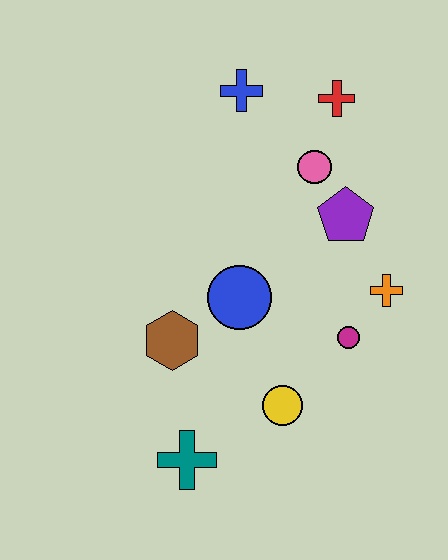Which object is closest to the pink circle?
The purple pentagon is closest to the pink circle.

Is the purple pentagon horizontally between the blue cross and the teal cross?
No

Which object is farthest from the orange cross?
The teal cross is farthest from the orange cross.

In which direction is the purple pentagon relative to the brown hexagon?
The purple pentagon is to the right of the brown hexagon.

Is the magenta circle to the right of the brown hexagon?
Yes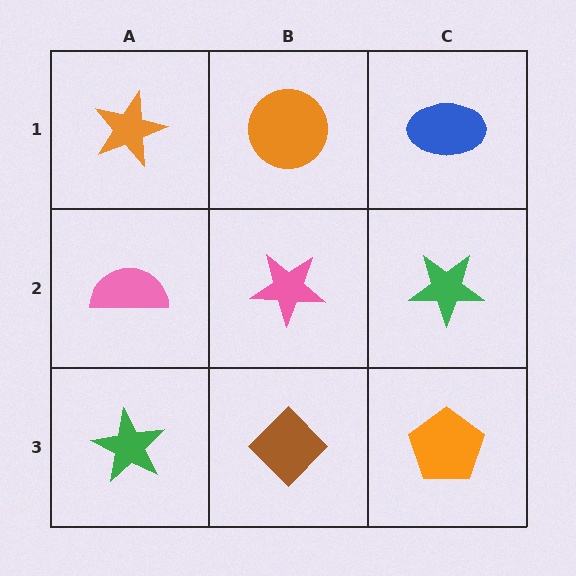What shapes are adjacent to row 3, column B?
A pink star (row 2, column B), a green star (row 3, column A), an orange pentagon (row 3, column C).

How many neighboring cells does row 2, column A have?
3.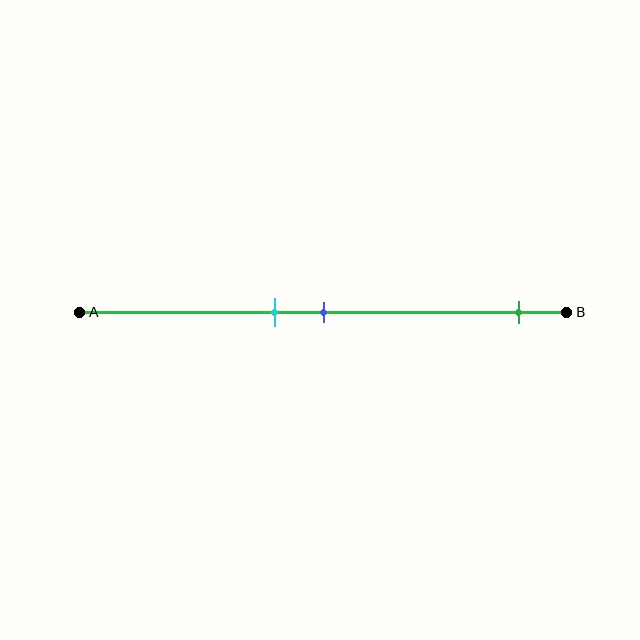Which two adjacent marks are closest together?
The cyan and blue marks are the closest adjacent pair.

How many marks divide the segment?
There are 3 marks dividing the segment.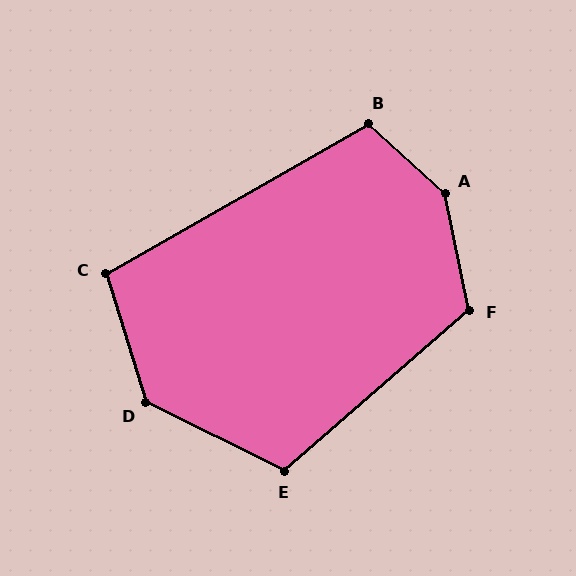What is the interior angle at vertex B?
Approximately 108 degrees (obtuse).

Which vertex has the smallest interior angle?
C, at approximately 103 degrees.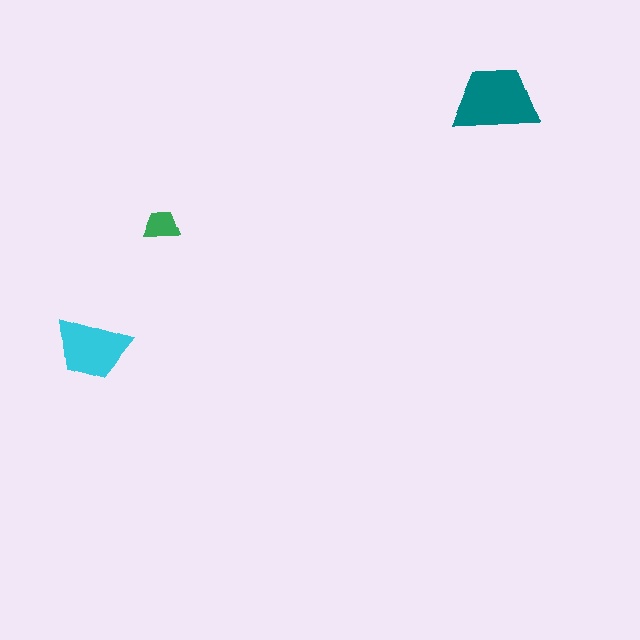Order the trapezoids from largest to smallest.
the teal one, the cyan one, the green one.